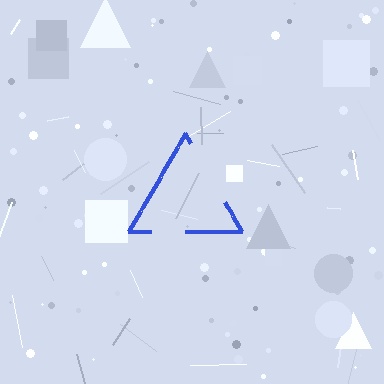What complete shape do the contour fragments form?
The contour fragments form a triangle.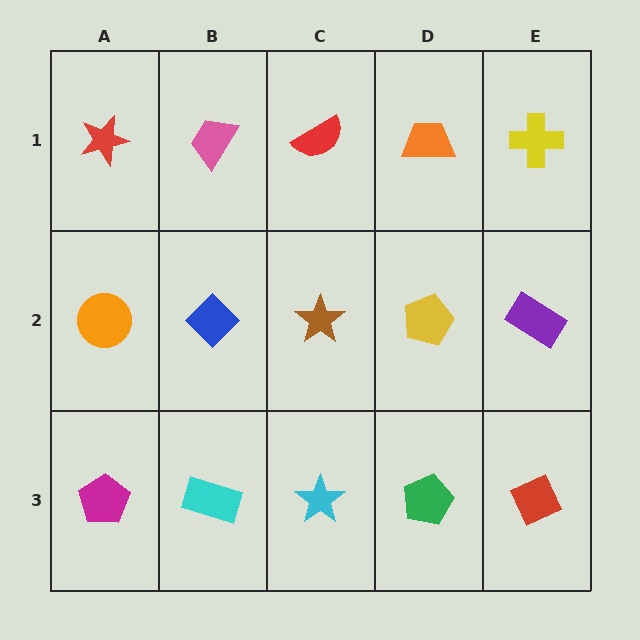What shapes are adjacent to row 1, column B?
A blue diamond (row 2, column B), a red star (row 1, column A), a red semicircle (row 1, column C).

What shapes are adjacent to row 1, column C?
A brown star (row 2, column C), a pink trapezoid (row 1, column B), an orange trapezoid (row 1, column D).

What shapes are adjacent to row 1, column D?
A yellow pentagon (row 2, column D), a red semicircle (row 1, column C), a yellow cross (row 1, column E).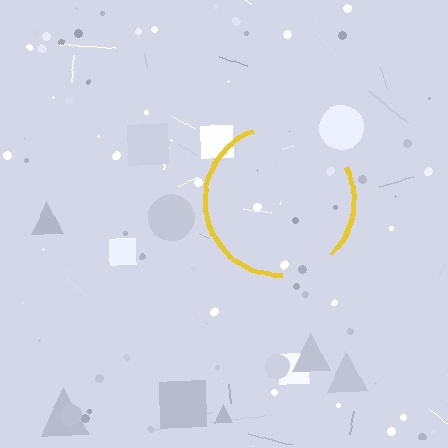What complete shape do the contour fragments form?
The contour fragments form a circle.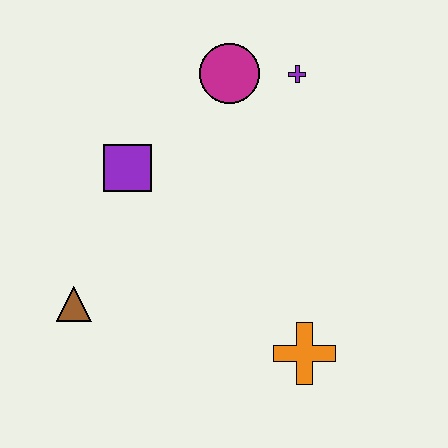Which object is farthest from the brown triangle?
The purple cross is farthest from the brown triangle.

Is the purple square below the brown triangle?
No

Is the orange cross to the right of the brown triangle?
Yes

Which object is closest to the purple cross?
The magenta circle is closest to the purple cross.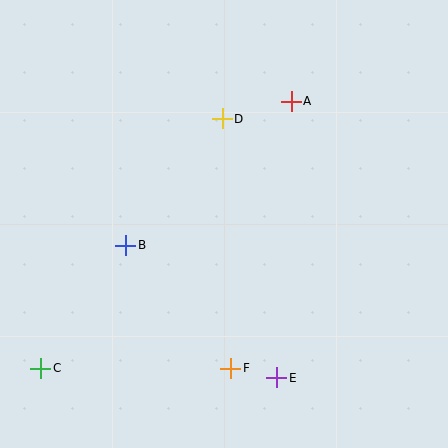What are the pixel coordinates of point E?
Point E is at (277, 378).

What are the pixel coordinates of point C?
Point C is at (41, 368).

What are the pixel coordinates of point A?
Point A is at (291, 101).